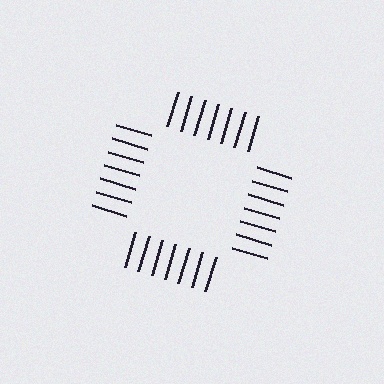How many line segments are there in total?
28 — 7 along each of the 4 edges.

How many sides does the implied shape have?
4 sides — the line-ends trace a square.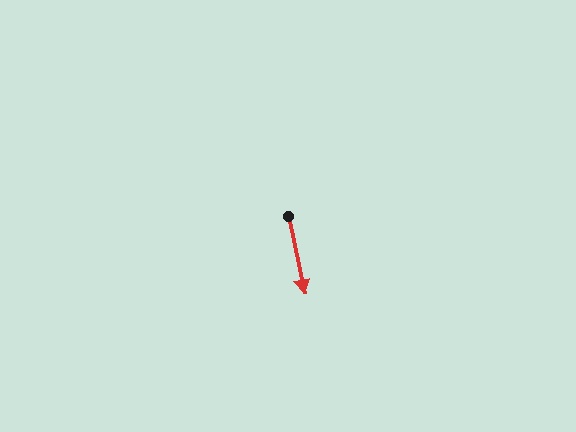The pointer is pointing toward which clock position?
Roughly 6 o'clock.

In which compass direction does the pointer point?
South.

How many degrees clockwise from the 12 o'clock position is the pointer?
Approximately 168 degrees.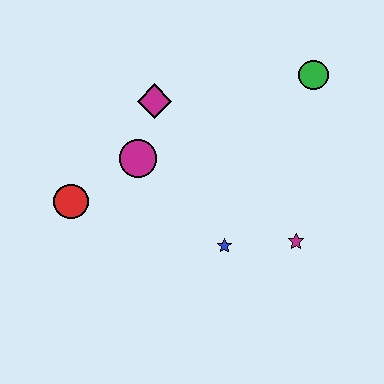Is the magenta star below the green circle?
Yes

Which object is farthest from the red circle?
The green circle is farthest from the red circle.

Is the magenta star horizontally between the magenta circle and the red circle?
No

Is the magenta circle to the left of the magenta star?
Yes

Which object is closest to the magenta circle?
The magenta diamond is closest to the magenta circle.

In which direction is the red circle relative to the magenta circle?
The red circle is to the left of the magenta circle.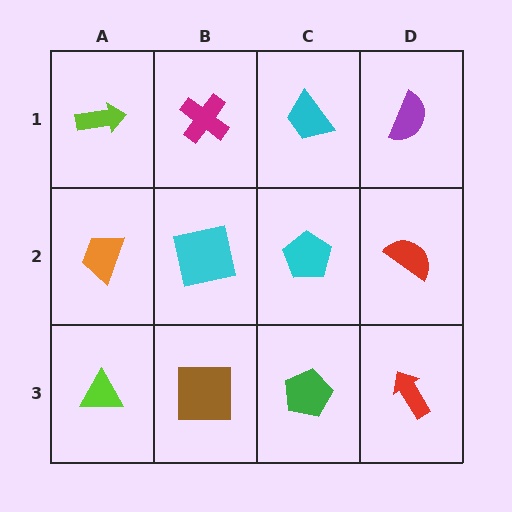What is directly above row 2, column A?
A lime arrow.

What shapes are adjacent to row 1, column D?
A red semicircle (row 2, column D), a cyan trapezoid (row 1, column C).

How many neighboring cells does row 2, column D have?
3.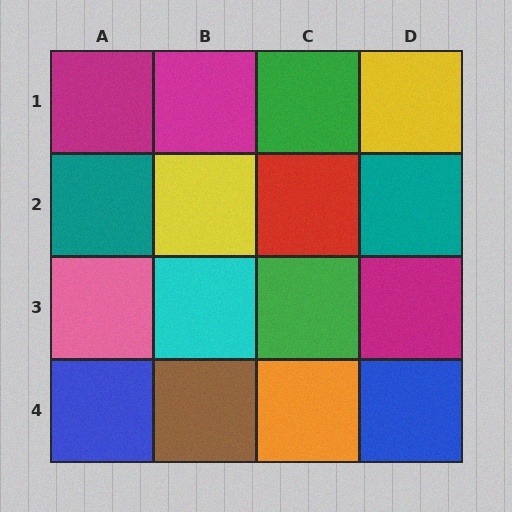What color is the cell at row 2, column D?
Teal.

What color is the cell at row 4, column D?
Blue.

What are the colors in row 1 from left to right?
Magenta, magenta, green, yellow.